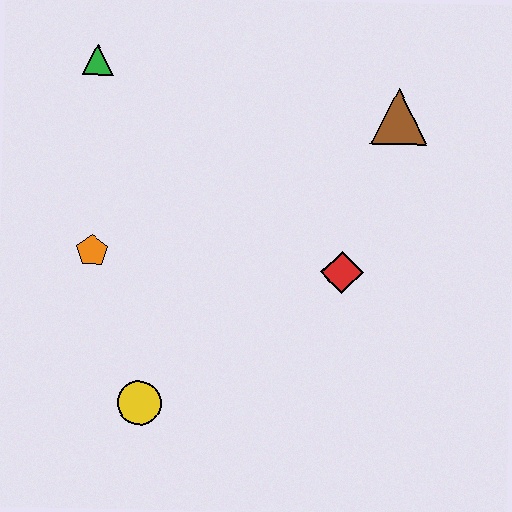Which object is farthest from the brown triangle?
The yellow circle is farthest from the brown triangle.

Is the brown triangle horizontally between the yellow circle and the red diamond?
No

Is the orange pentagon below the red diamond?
No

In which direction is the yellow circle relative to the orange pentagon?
The yellow circle is below the orange pentagon.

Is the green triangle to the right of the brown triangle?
No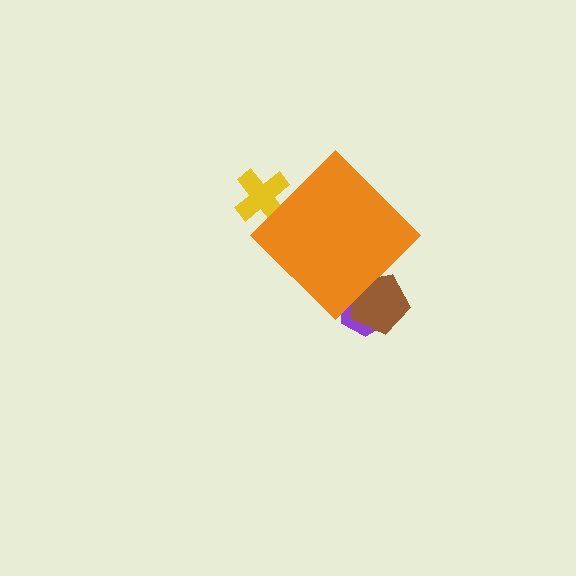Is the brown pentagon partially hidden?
Yes, the brown pentagon is partially hidden behind the orange diamond.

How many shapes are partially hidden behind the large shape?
3 shapes are partially hidden.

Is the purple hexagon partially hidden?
Yes, the purple hexagon is partially hidden behind the orange diamond.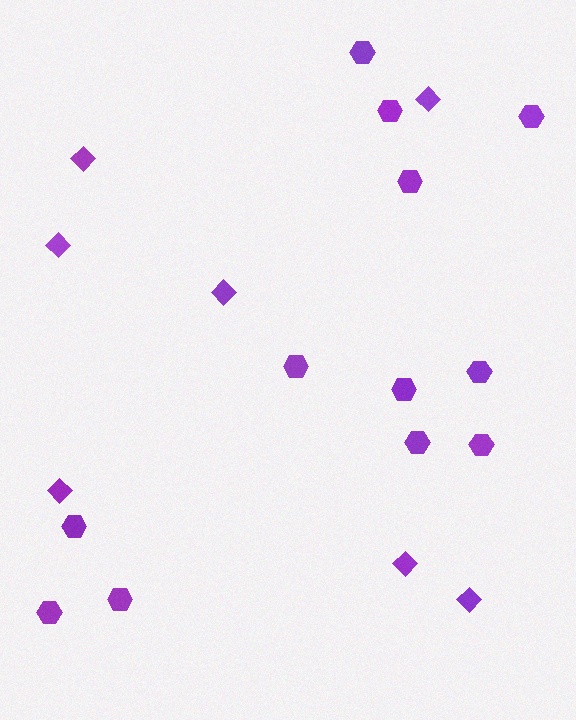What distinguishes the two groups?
There are 2 groups: one group of hexagons (12) and one group of diamonds (7).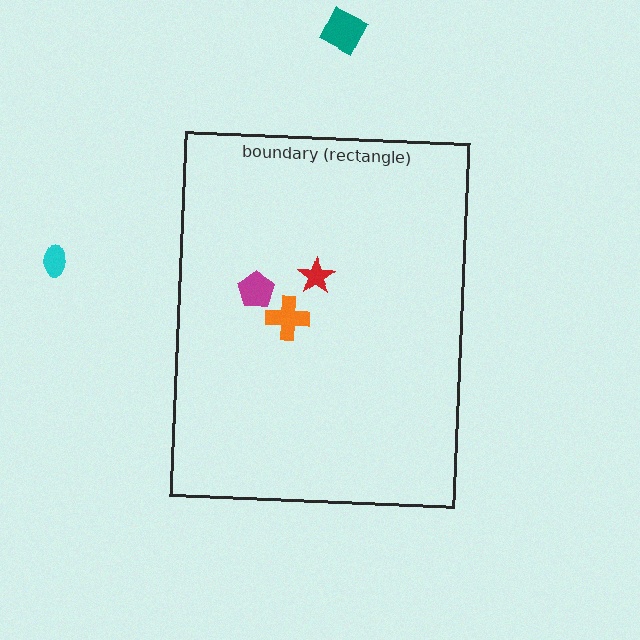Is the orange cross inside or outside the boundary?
Inside.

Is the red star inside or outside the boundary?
Inside.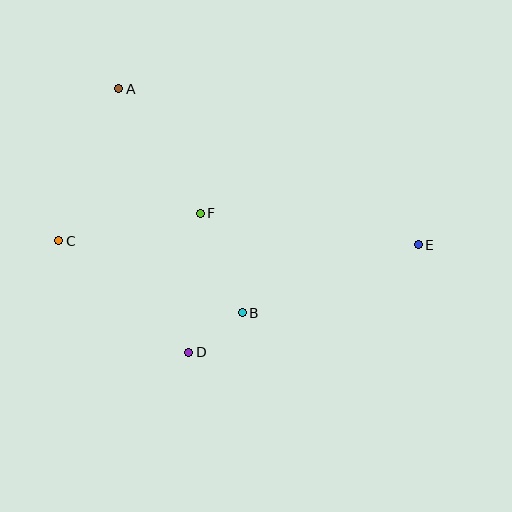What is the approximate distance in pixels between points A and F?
The distance between A and F is approximately 149 pixels.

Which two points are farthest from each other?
Points C and E are farthest from each other.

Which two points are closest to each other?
Points B and D are closest to each other.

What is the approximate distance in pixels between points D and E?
The distance between D and E is approximately 253 pixels.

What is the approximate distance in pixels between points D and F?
The distance between D and F is approximately 139 pixels.